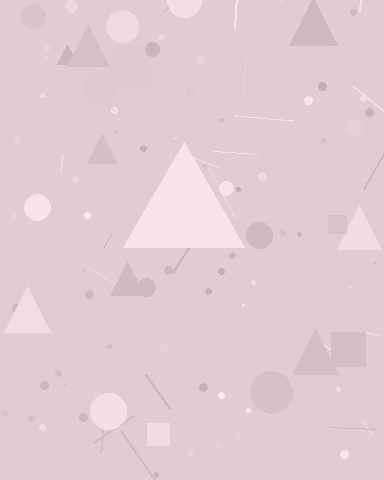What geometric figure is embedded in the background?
A triangle is embedded in the background.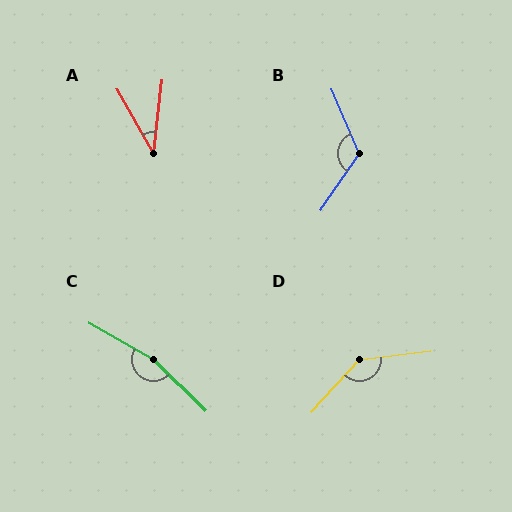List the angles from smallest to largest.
A (36°), B (123°), D (140°), C (165°).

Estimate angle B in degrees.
Approximately 123 degrees.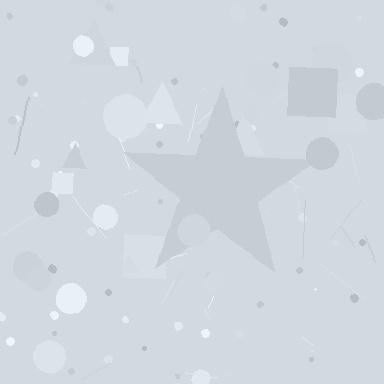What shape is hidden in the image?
A star is hidden in the image.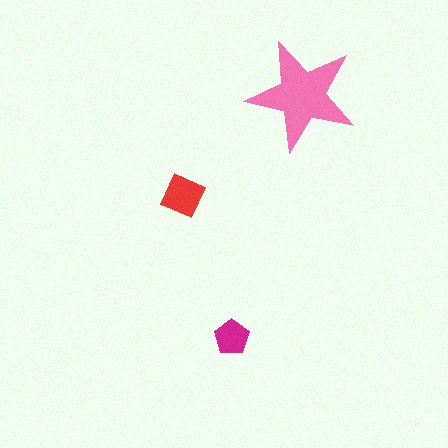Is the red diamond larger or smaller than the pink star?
Smaller.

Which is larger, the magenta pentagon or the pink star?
The pink star.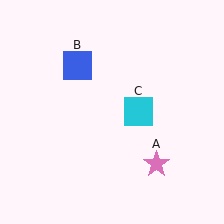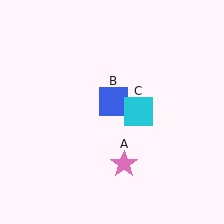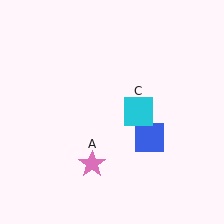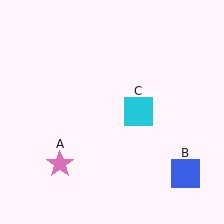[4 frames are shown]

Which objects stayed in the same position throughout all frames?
Cyan square (object C) remained stationary.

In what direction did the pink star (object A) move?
The pink star (object A) moved left.